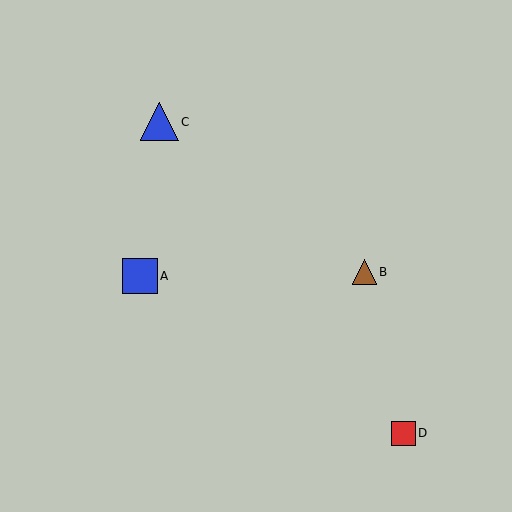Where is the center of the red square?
The center of the red square is at (403, 433).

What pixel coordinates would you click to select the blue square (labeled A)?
Click at (140, 276) to select the blue square A.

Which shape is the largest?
The blue triangle (labeled C) is the largest.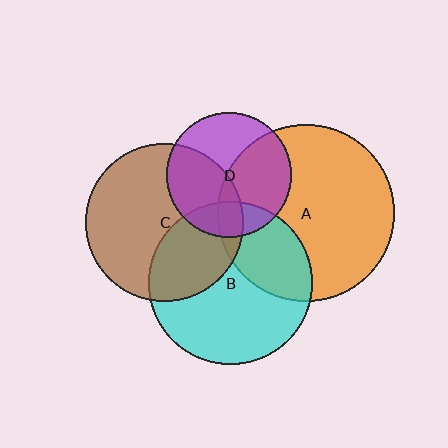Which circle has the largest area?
Circle A (orange).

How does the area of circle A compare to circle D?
Approximately 2.0 times.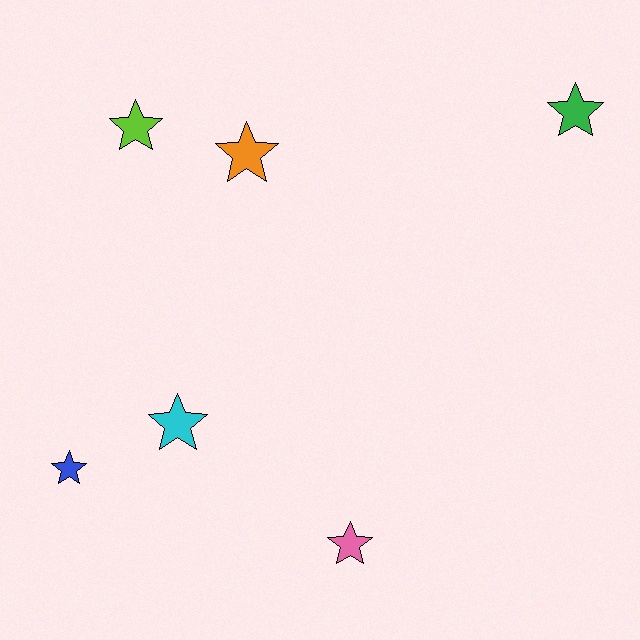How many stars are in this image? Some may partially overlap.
There are 6 stars.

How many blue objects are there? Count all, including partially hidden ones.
There is 1 blue object.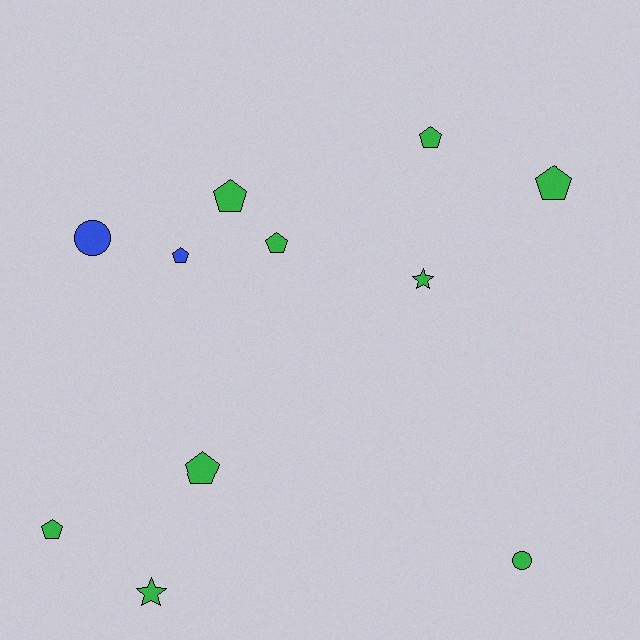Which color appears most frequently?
Green, with 9 objects.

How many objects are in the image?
There are 11 objects.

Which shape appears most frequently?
Pentagon, with 7 objects.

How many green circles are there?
There is 1 green circle.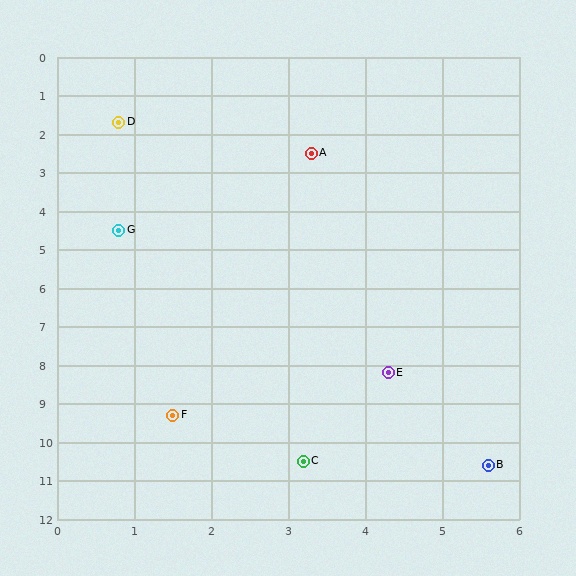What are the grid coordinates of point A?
Point A is at approximately (3.3, 2.5).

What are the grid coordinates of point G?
Point G is at approximately (0.8, 4.5).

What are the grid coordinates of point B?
Point B is at approximately (5.6, 10.6).